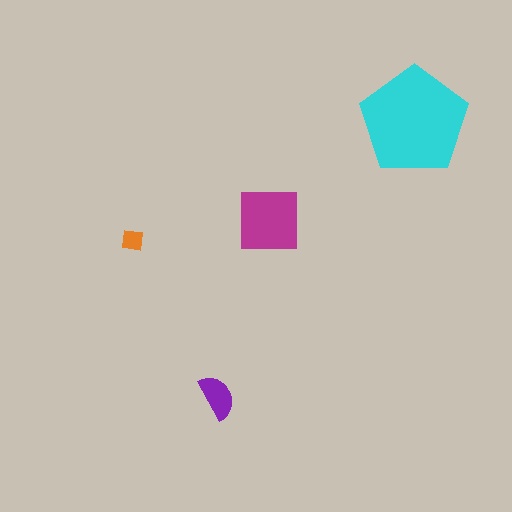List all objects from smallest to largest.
The orange square, the purple semicircle, the magenta square, the cyan pentagon.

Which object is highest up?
The cyan pentagon is topmost.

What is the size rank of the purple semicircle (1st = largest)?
3rd.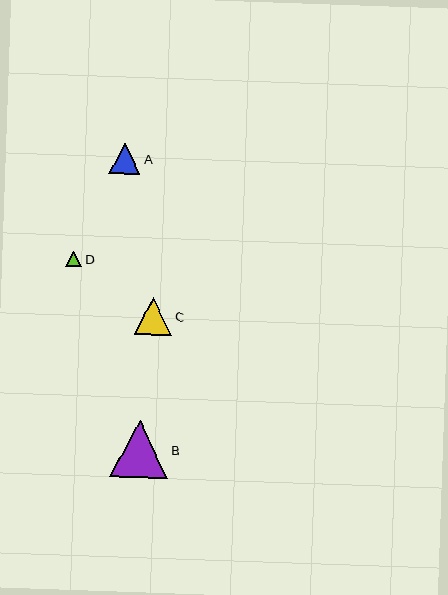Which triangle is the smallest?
Triangle D is the smallest with a size of approximately 16 pixels.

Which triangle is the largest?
Triangle B is the largest with a size of approximately 57 pixels.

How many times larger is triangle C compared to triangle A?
Triangle C is approximately 1.2 times the size of triangle A.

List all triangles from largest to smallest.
From largest to smallest: B, C, A, D.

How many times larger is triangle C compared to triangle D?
Triangle C is approximately 2.4 times the size of triangle D.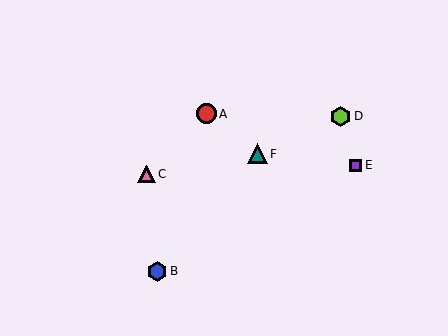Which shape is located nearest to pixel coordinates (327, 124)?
The lime hexagon (labeled D) at (340, 116) is nearest to that location.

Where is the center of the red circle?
The center of the red circle is at (207, 114).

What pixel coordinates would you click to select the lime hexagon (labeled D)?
Click at (340, 116) to select the lime hexagon D.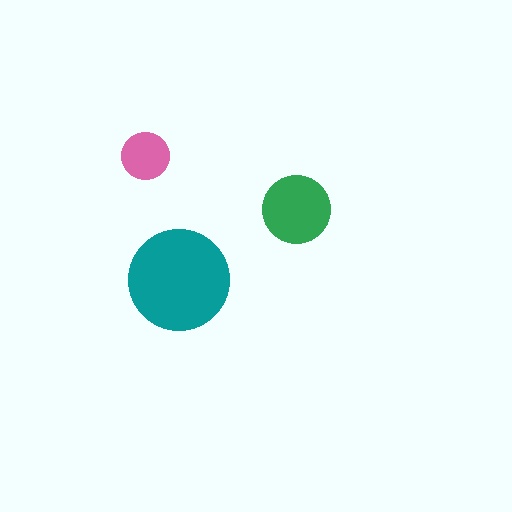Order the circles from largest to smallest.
the teal one, the green one, the pink one.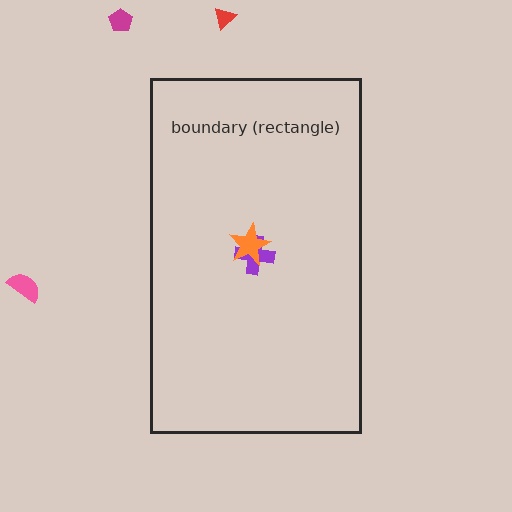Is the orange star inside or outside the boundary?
Inside.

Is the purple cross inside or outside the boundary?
Inside.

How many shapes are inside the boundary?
2 inside, 3 outside.